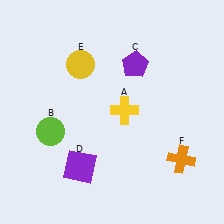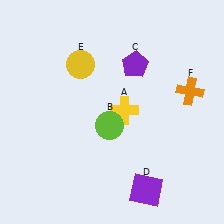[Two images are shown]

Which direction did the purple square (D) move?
The purple square (D) moved right.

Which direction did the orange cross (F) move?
The orange cross (F) moved up.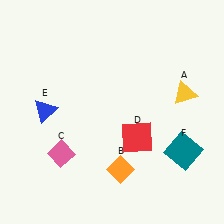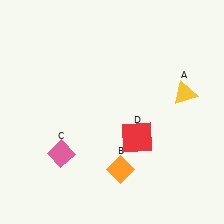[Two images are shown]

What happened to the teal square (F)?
The teal square (F) was removed in Image 2. It was in the bottom-right area of Image 1.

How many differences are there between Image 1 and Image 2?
There are 2 differences between the two images.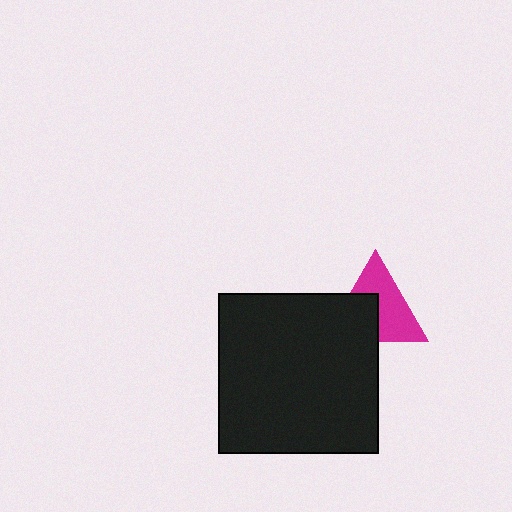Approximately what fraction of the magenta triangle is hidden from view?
Roughly 42% of the magenta triangle is hidden behind the black square.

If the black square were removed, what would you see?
You would see the complete magenta triangle.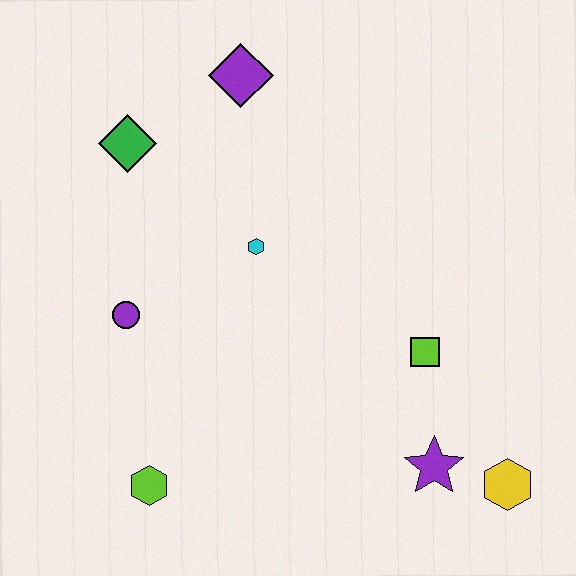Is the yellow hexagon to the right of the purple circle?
Yes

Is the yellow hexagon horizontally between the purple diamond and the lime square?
No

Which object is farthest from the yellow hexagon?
The green diamond is farthest from the yellow hexagon.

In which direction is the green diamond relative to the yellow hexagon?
The green diamond is to the left of the yellow hexagon.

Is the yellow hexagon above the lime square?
No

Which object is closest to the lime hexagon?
The purple circle is closest to the lime hexagon.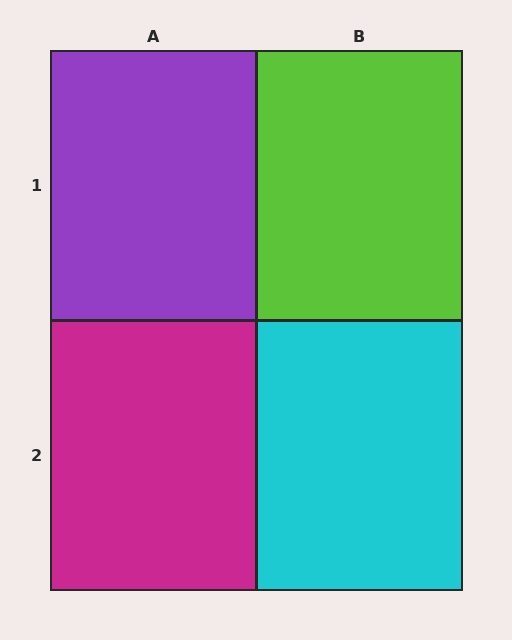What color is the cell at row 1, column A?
Purple.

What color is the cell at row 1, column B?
Lime.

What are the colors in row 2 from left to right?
Magenta, cyan.